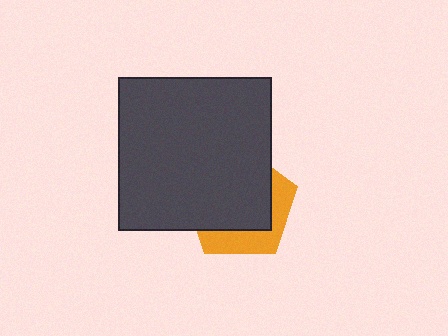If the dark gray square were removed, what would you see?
You would see the complete orange pentagon.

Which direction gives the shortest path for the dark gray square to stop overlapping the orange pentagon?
Moving toward the upper-left gives the shortest separation.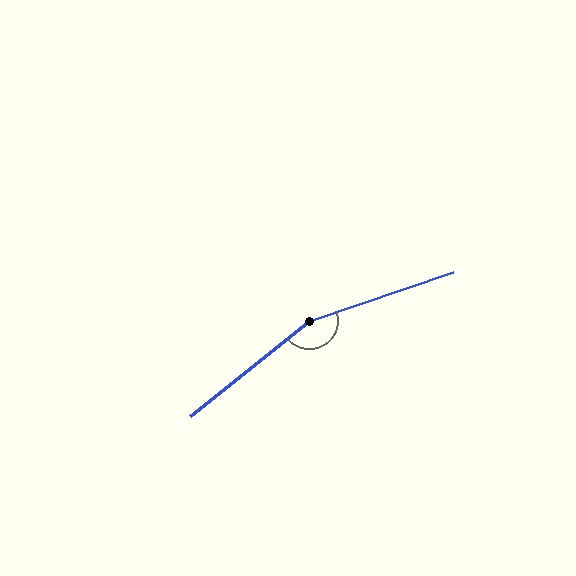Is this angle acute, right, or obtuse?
It is obtuse.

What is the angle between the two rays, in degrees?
Approximately 160 degrees.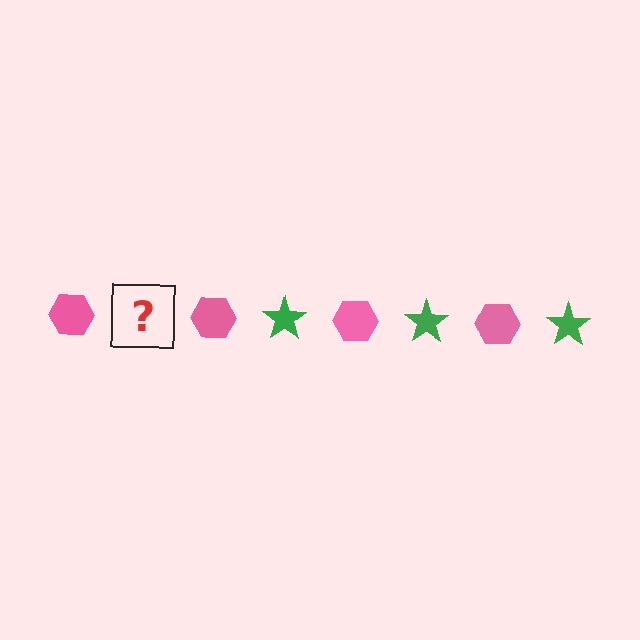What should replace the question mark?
The question mark should be replaced with a green star.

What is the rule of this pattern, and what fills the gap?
The rule is that the pattern alternates between pink hexagon and green star. The gap should be filled with a green star.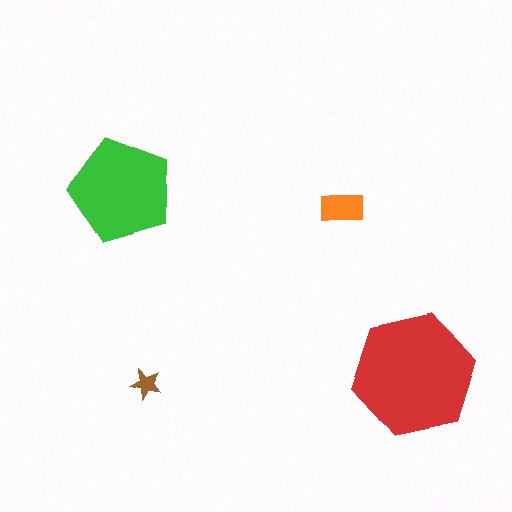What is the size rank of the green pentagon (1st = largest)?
2nd.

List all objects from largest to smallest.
The red hexagon, the green pentagon, the orange rectangle, the brown star.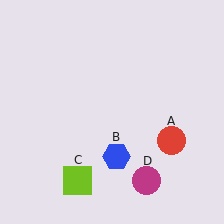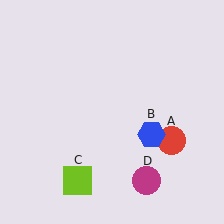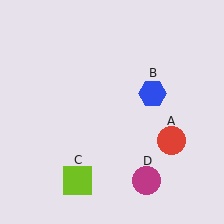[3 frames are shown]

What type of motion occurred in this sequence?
The blue hexagon (object B) rotated counterclockwise around the center of the scene.